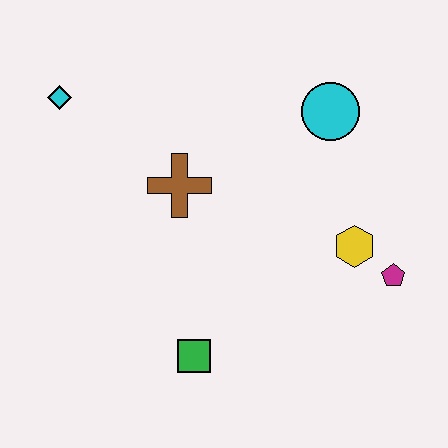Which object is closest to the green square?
The brown cross is closest to the green square.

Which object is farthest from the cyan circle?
The green square is farthest from the cyan circle.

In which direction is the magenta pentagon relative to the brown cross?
The magenta pentagon is to the right of the brown cross.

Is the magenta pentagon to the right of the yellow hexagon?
Yes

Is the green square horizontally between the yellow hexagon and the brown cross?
Yes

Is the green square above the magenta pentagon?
No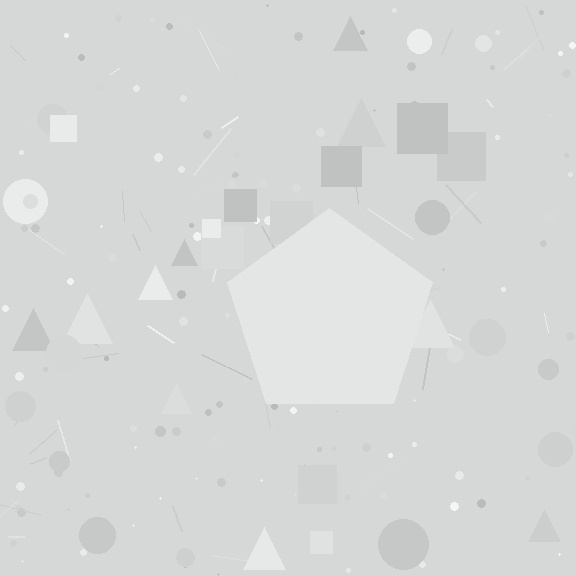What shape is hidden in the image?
A pentagon is hidden in the image.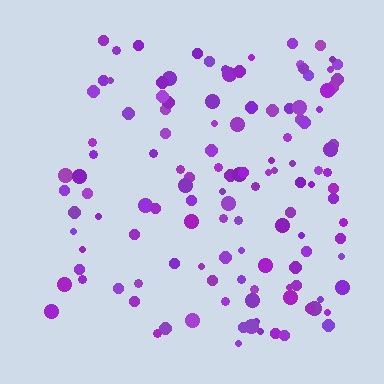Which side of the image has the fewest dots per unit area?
The left.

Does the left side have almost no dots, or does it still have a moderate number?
Still a moderate number, just noticeably fewer than the right.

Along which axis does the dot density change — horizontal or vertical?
Horizontal.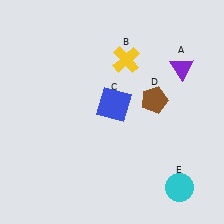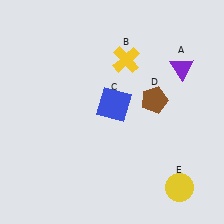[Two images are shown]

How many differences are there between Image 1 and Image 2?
There is 1 difference between the two images.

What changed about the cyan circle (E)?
In Image 1, E is cyan. In Image 2, it changed to yellow.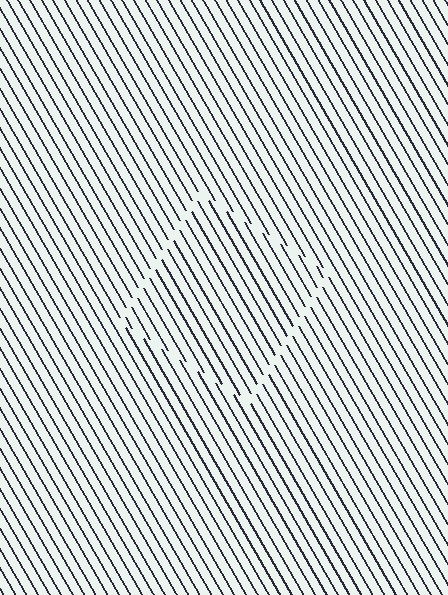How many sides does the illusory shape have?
4 sides — the line-ends trace a square.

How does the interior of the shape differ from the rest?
The interior of the shape contains the same grating, shifted by half a period — the contour is defined by the phase discontinuity where line-ends from the inner and outer gratings abut.